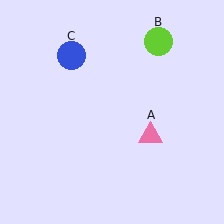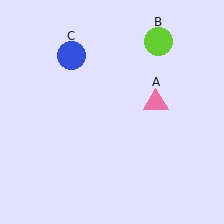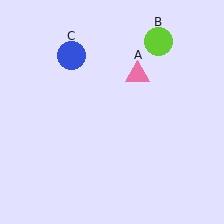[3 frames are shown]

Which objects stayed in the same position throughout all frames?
Lime circle (object B) and blue circle (object C) remained stationary.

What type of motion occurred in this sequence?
The pink triangle (object A) rotated counterclockwise around the center of the scene.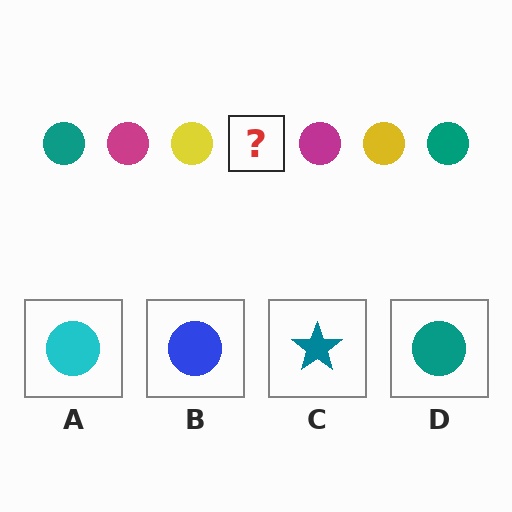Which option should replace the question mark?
Option D.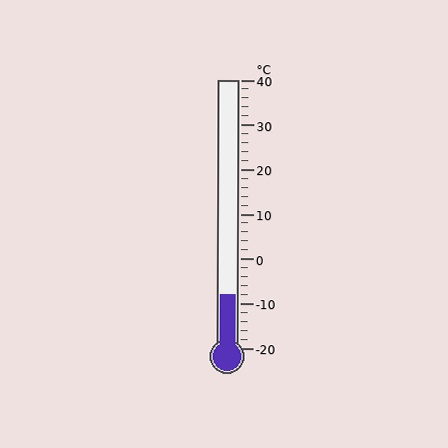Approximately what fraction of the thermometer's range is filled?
The thermometer is filled to approximately 20% of its range.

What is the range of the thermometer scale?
The thermometer scale ranges from -20°C to 40°C.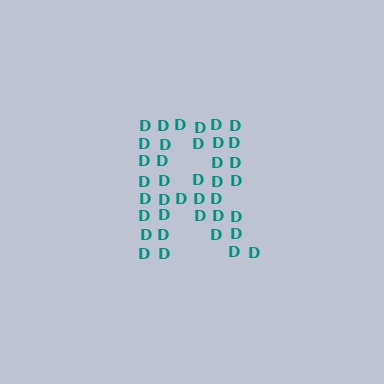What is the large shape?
The large shape is the letter R.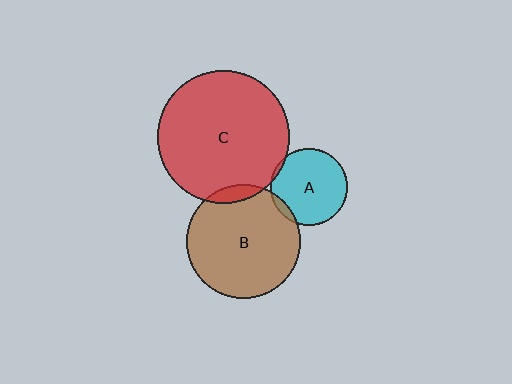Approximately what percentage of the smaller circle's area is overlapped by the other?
Approximately 5%.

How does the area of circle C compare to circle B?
Approximately 1.3 times.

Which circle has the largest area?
Circle C (red).